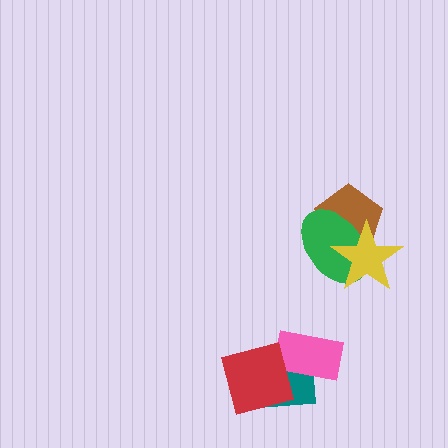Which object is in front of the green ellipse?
The yellow star is in front of the green ellipse.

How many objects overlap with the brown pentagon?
2 objects overlap with the brown pentagon.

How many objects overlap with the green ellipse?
2 objects overlap with the green ellipse.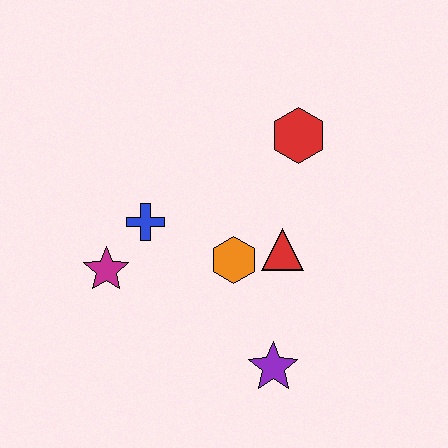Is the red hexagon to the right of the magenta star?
Yes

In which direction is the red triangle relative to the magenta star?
The red triangle is to the right of the magenta star.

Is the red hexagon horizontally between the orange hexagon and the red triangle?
No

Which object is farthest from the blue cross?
The purple star is farthest from the blue cross.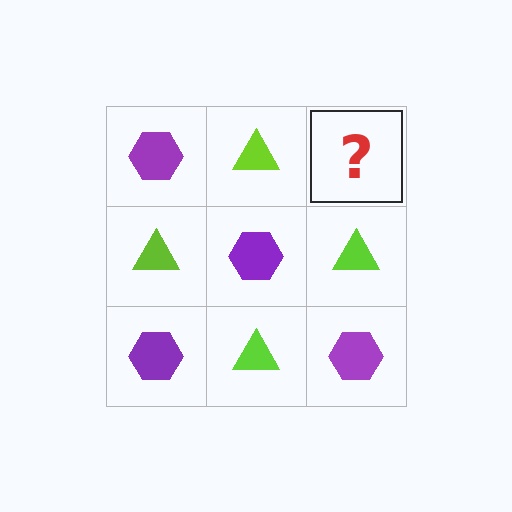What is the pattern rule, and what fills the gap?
The rule is that it alternates purple hexagon and lime triangle in a checkerboard pattern. The gap should be filled with a purple hexagon.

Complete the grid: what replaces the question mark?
The question mark should be replaced with a purple hexagon.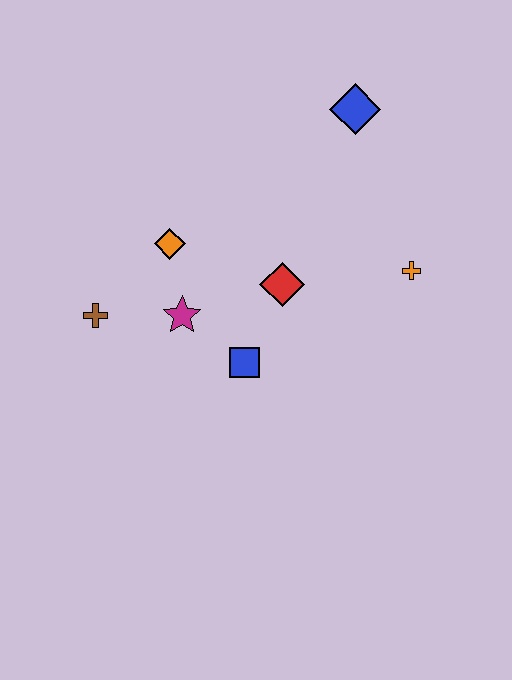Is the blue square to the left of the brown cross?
No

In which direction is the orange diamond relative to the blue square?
The orange diamond is above the blue square.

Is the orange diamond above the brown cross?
Yes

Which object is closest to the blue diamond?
The orange cross is closest to the blue diamond.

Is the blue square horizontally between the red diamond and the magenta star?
Yes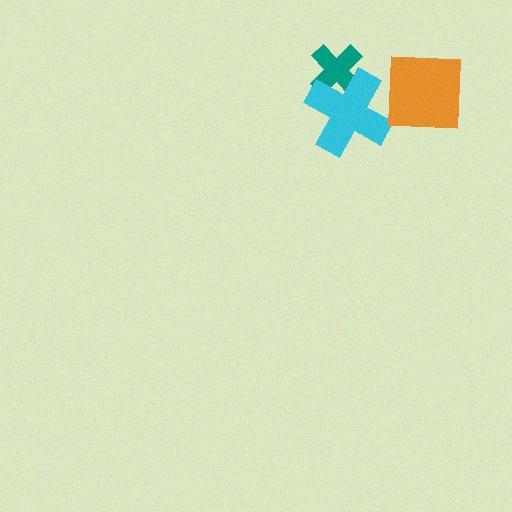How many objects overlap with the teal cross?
1 object overlaps with the teal cross.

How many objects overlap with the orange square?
0 objects overlap with the orange square.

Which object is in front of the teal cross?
The cyan cross is in front of the teal cross.